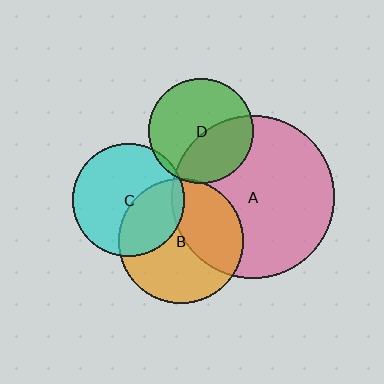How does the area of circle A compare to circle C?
Approximately 2.1 times.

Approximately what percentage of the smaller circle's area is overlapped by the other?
Approximately 35%.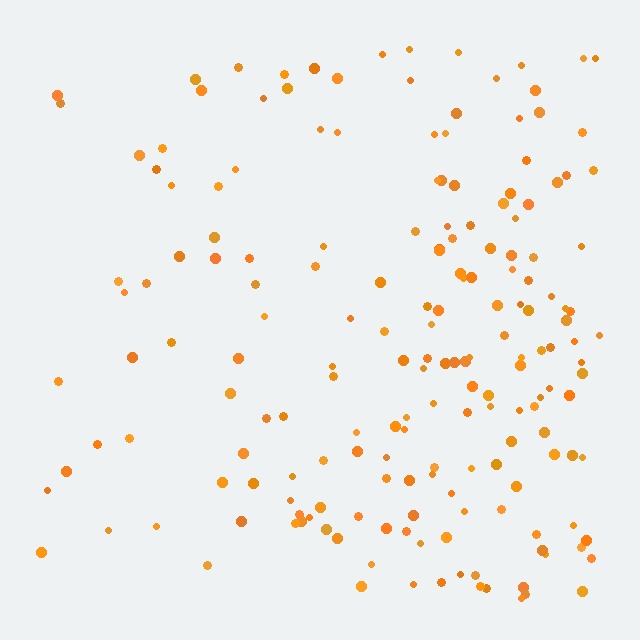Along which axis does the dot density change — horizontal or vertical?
Horizontal.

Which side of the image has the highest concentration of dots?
The right.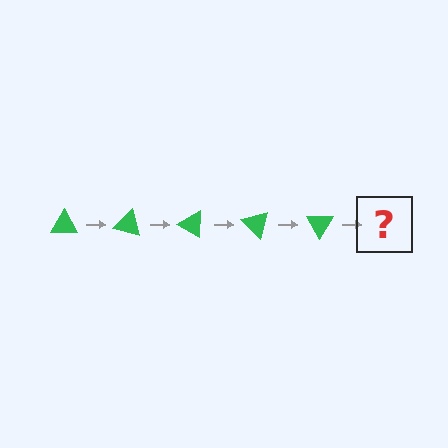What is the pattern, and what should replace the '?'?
The pattern is that the triangle rotates 15 degrees each step. The '?' should be a green triangle rotated 75 degrees.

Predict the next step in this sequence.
The next step is a green triangle rotated 75 degrees.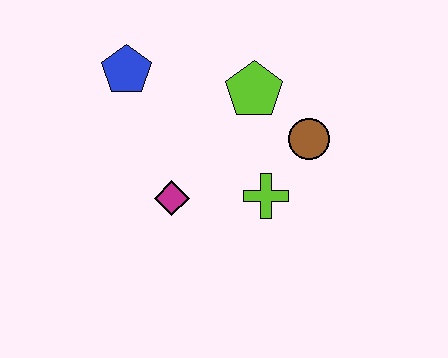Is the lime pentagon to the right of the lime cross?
No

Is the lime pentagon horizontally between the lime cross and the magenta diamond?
Yes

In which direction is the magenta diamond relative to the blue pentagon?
The magenta diamond is below the blue pentagon.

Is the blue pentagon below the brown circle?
No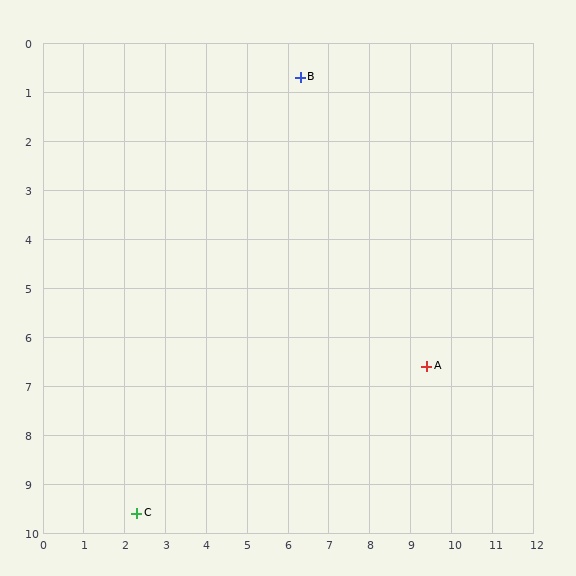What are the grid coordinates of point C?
Point C is at approximately (2.3, 9.6).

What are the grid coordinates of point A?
Point A is at approximately (9.4, 6.6).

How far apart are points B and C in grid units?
Points B and C are about 9.8 grid units apart.